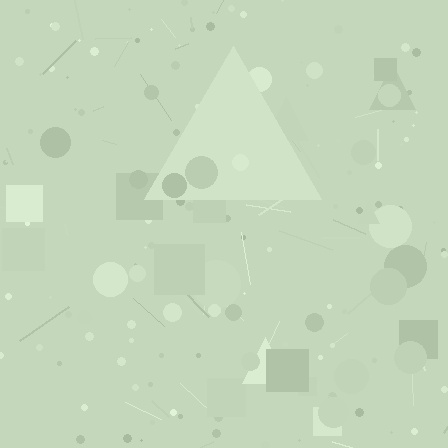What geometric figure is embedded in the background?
A triangle is embedded in the background.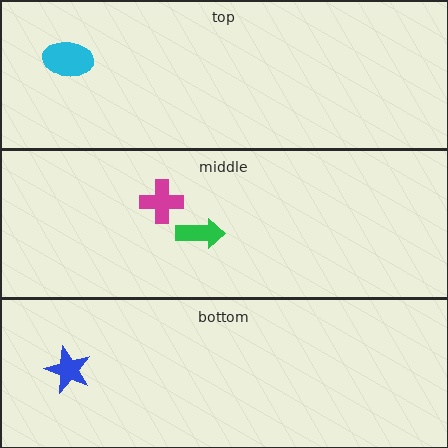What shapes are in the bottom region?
The blue star.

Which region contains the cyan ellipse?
The top region.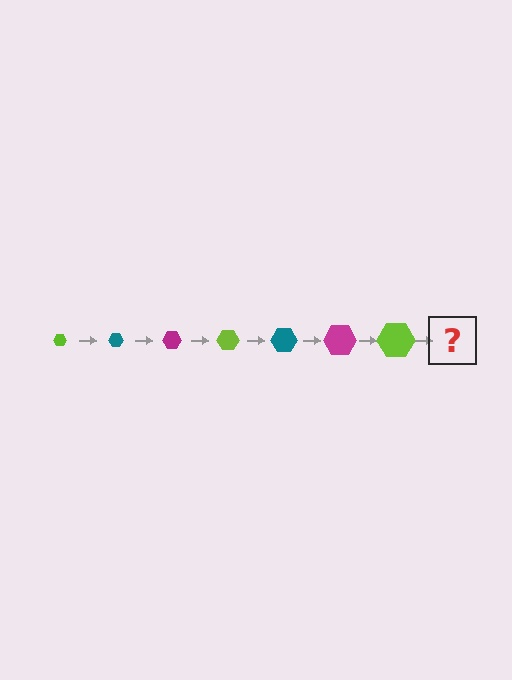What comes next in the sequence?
The next element should be a teal hexagon, larger than the previous one.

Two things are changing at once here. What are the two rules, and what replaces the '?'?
The two rules are that the hexagon grows larger each step and the color cycles through lime, teal, and magenta. The '?' should be a teal hexagon, larger than the previous one.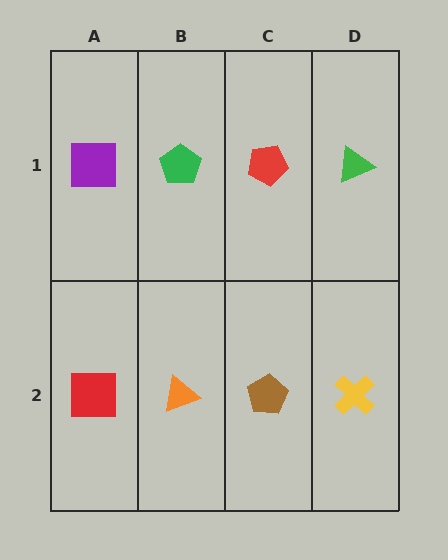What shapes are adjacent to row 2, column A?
A purple square (row 1, column A), an orange triangle (row 2, column B).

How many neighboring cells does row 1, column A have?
2.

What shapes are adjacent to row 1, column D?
A yellow cross (row 2, column D), a red pentagon (row 1, column C).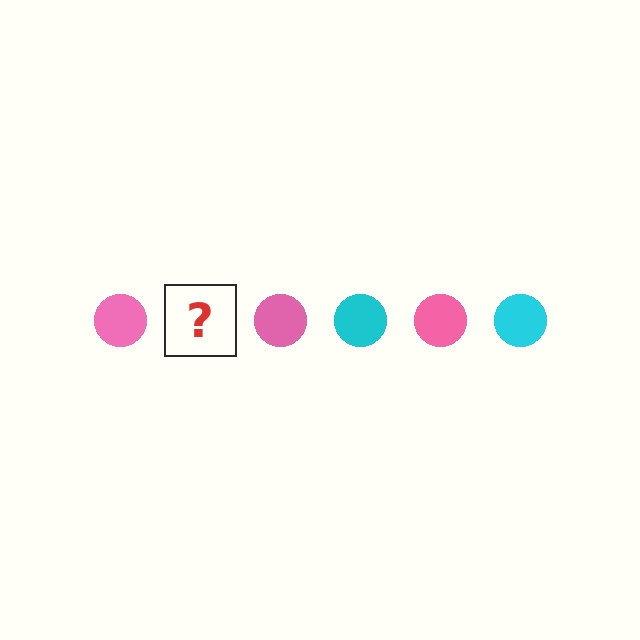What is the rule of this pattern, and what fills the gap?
The rule is that the pattern cycles through pink, cyan circles. The gap should be filled with a cyan circle.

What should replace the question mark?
The question mark should be replaced with a cyan circle.